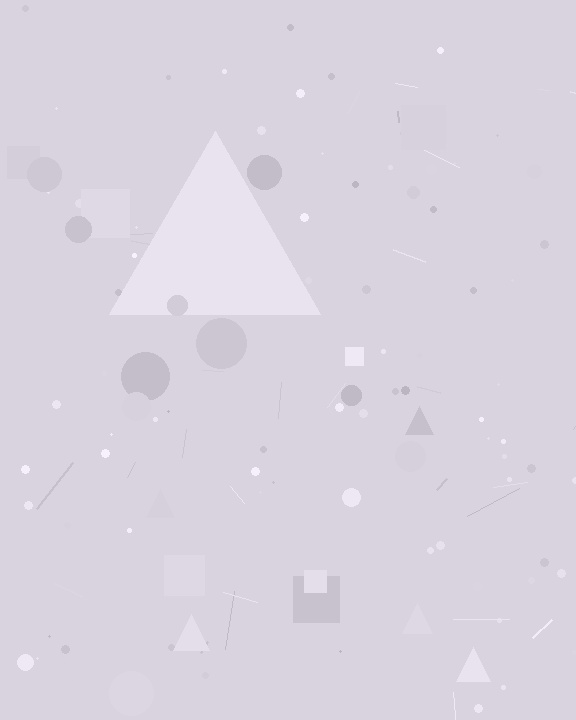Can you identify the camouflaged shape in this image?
The camouflaged shape is a triangle.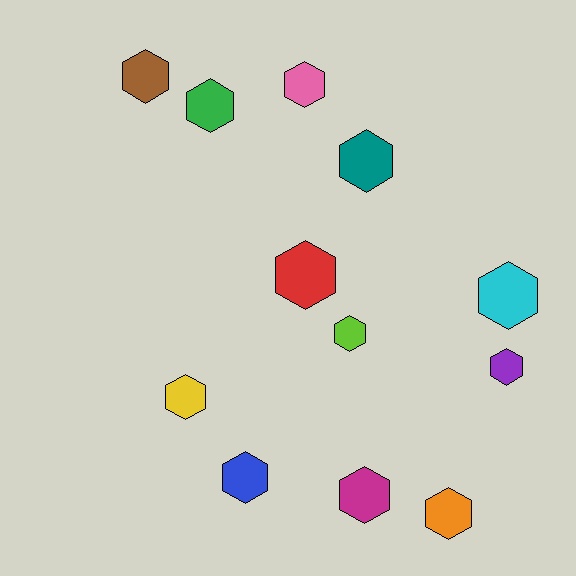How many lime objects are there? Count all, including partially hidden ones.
There is 1 lime object.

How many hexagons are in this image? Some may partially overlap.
There are 12 hexagons.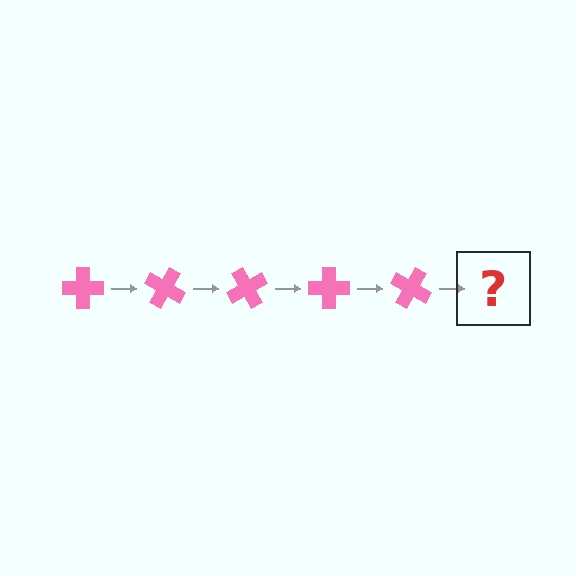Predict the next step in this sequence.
The next step is a pink cross rotated 150 degrees.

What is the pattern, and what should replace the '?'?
The pattern is that the cross rotates 30 degrees each step. The '?' should be a pink cross rotated 150 degrees.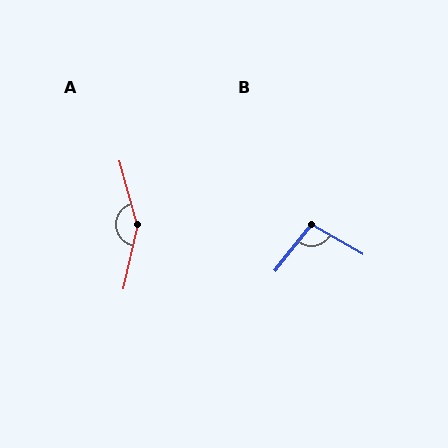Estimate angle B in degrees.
Approximately 98 degrees.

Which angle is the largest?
A, at approximately 151 degrees.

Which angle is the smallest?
B, at approximately 98 degrees.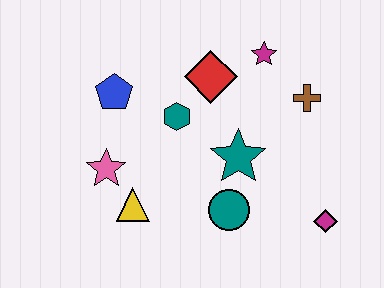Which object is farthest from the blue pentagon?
The magenta diamond is farthest from the blue pentagon.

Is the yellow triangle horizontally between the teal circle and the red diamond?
No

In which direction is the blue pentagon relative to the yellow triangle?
The blue pentagon is above the yellow triangle.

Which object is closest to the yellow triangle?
The pink star is closest to the yellow triangle.